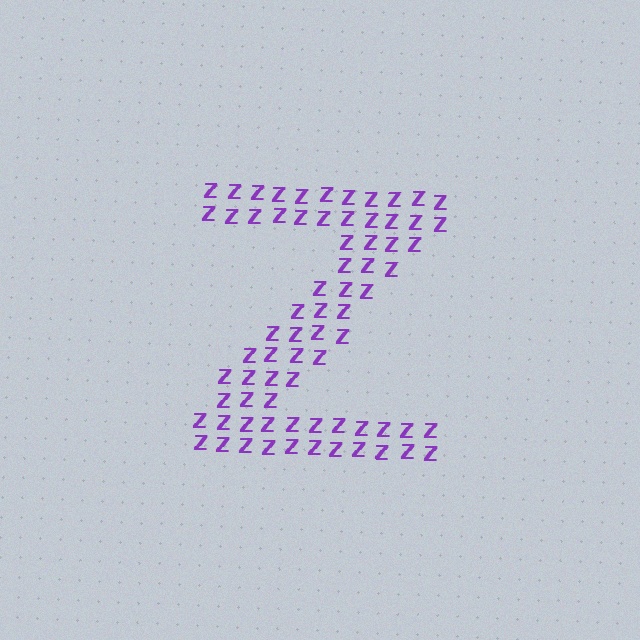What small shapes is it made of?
It is made of small letter Z's.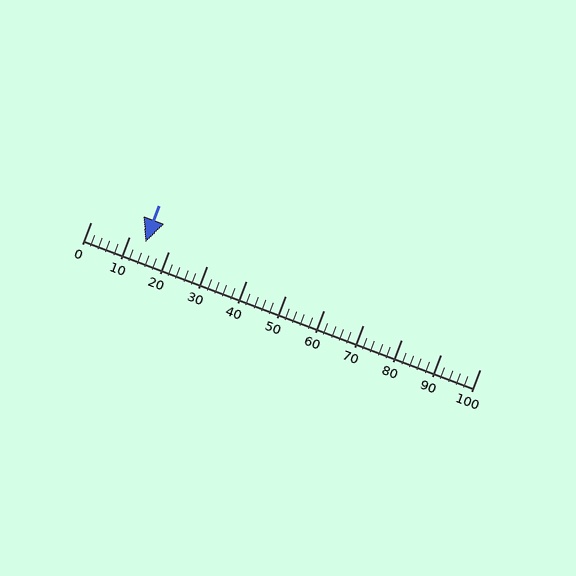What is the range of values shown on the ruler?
The ruler shows values from 0 to 100.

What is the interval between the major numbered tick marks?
The major tick marks are spaced 10 units apart.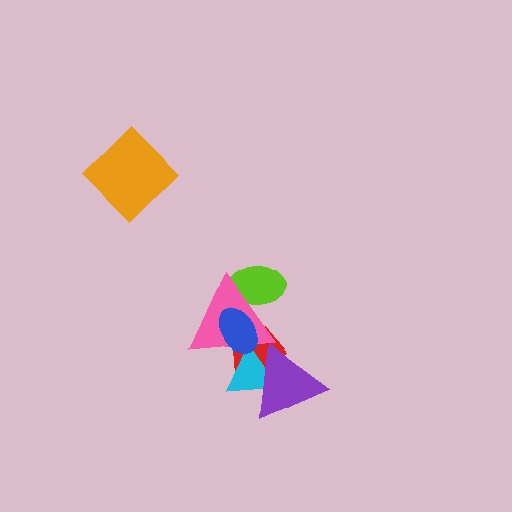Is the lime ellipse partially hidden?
Yes, it is partially covered by another shape.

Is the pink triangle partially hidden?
Yes, it is partially covered by another shape.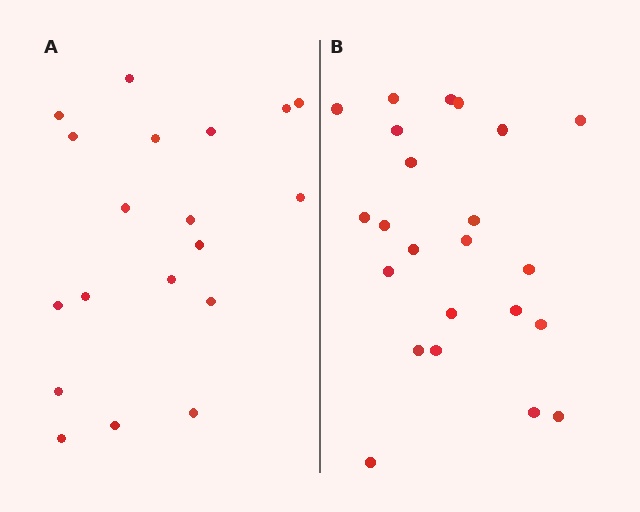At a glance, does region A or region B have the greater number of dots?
Region B (the right region) has more dots.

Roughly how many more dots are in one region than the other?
Region B has about 4 more dots than region A.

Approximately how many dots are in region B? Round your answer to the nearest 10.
About 20 dots. (The exact count is 23, which rounds to 20.)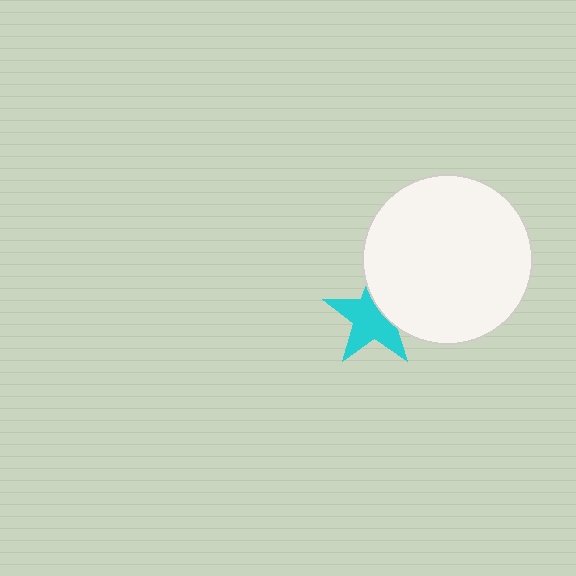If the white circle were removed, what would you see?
You would see the complete cyan star.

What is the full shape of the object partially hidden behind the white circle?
The partially hidden object is a cyan star.